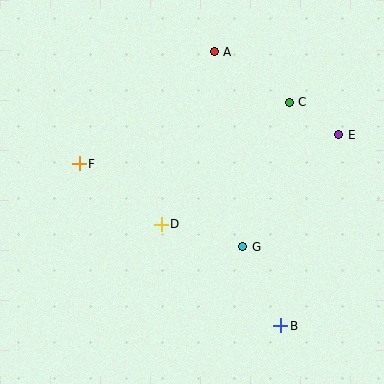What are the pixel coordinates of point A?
Point A is at (214, 52).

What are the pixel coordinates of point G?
Point G is at (243, 247).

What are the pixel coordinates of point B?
Point B is at (281, 326).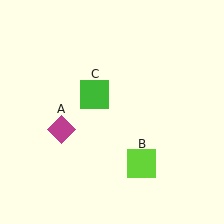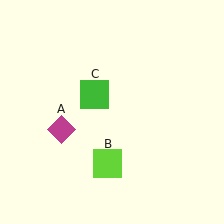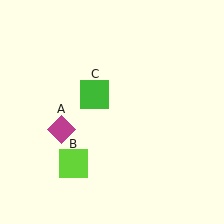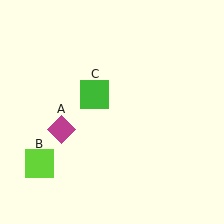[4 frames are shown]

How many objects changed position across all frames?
1 object changed position: lime square (object B).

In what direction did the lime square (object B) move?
The lime square (object B) moved left.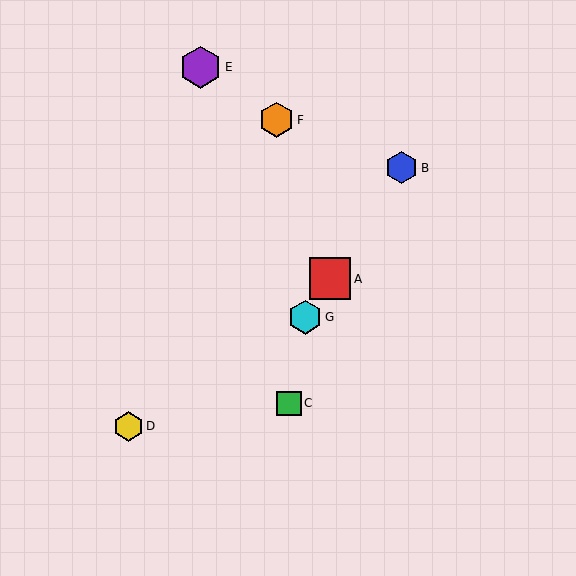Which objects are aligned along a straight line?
Objects A, B, G are aligned along a straight line.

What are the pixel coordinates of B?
Object B is at (402, 168).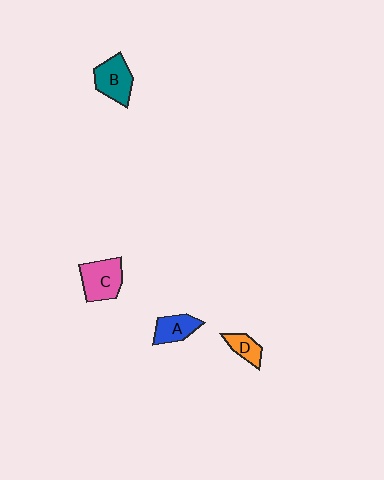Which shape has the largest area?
Shape C (pink).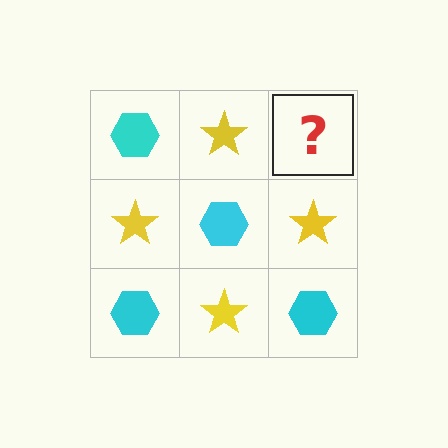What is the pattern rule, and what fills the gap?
The rule is that it alternates cyan hexagon and yellow star in a checkerboard pattern. The gap should be filled with a cyan hexagon.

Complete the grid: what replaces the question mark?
The question mark should be replaced with a cyan hexagon.